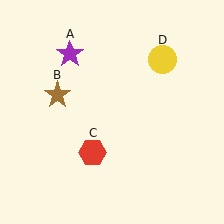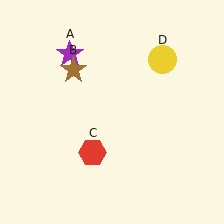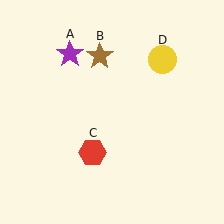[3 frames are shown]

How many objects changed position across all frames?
1 object changed position: brown star (object B).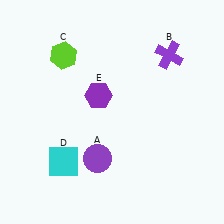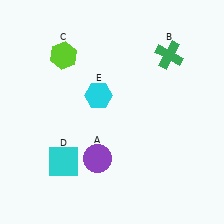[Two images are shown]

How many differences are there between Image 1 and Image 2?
There are 2 differences between the two images.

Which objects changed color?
B changed from purple to green. E changed from purple to cyan.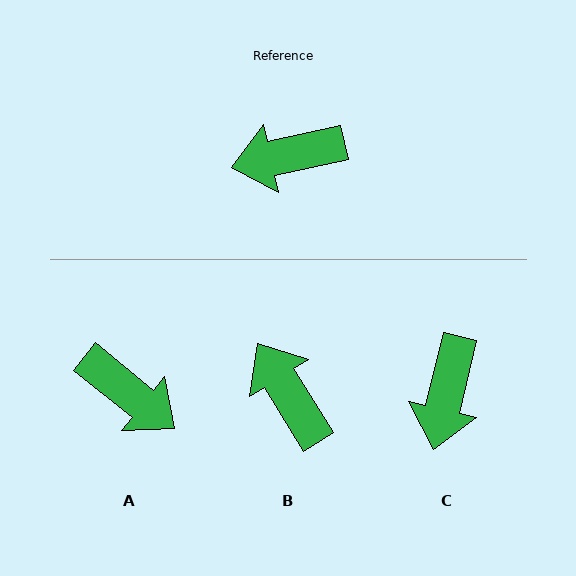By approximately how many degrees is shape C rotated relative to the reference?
Approximately 64 degrees counter-clockwise.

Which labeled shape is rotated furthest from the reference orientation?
A, about 129 degrees away.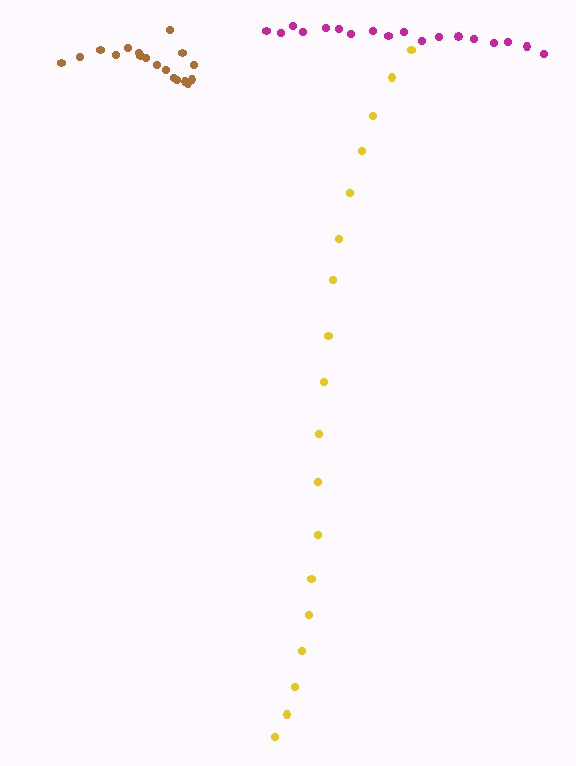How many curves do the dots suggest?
There are 3 distinct paths.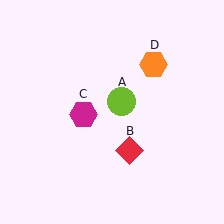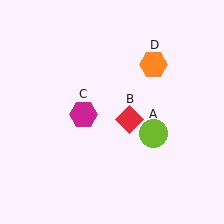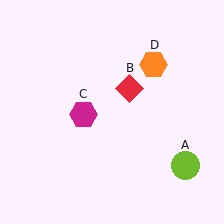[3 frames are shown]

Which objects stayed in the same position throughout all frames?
Magenta hexagon (object C) and orange hexagon (object D) remained stationary.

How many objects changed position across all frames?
2 objects changed position: lime circle (object A), red diamond (object B).